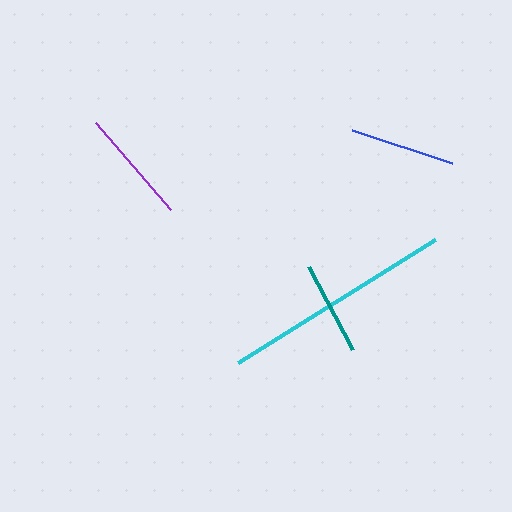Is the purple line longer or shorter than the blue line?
The purple line is longer than the blue line.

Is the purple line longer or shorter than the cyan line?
The cyan line is longer than the purple line.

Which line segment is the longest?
The cyan line is the longest at approximately 233 pixels.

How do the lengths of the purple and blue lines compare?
The purple and blue lines are approximately the same length.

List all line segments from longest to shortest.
From longest to shortest: cyan, purple, blue, teal.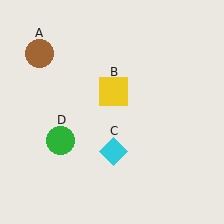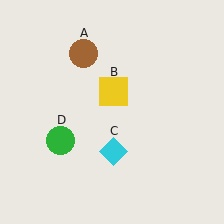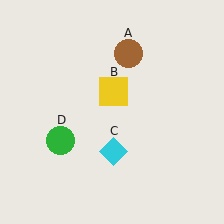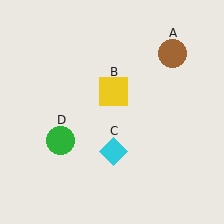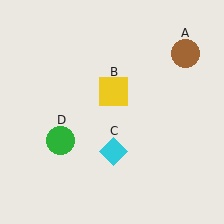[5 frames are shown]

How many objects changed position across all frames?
1 object changed position: brown circle (object A).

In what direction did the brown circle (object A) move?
The brown circle (object A) moved right.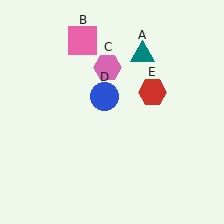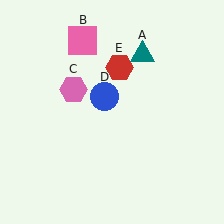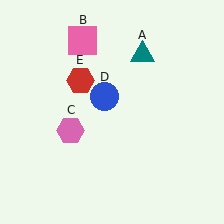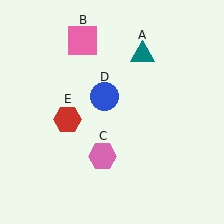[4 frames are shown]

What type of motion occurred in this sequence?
The pink hexagon (object C), red hexagon (object E) rotated counterclockwise around the center of the scene.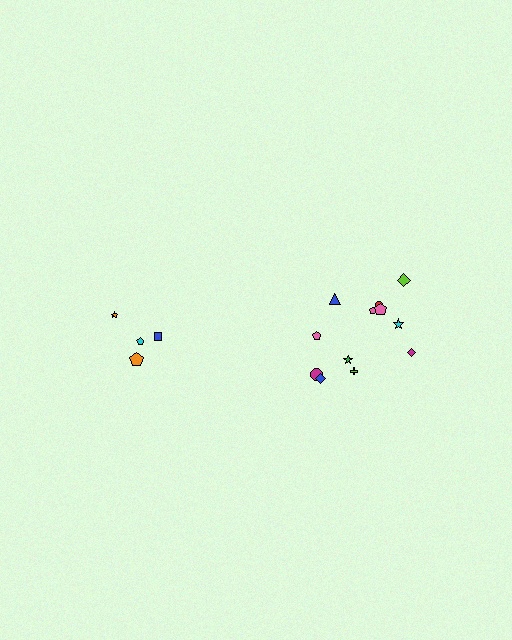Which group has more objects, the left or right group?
The right group.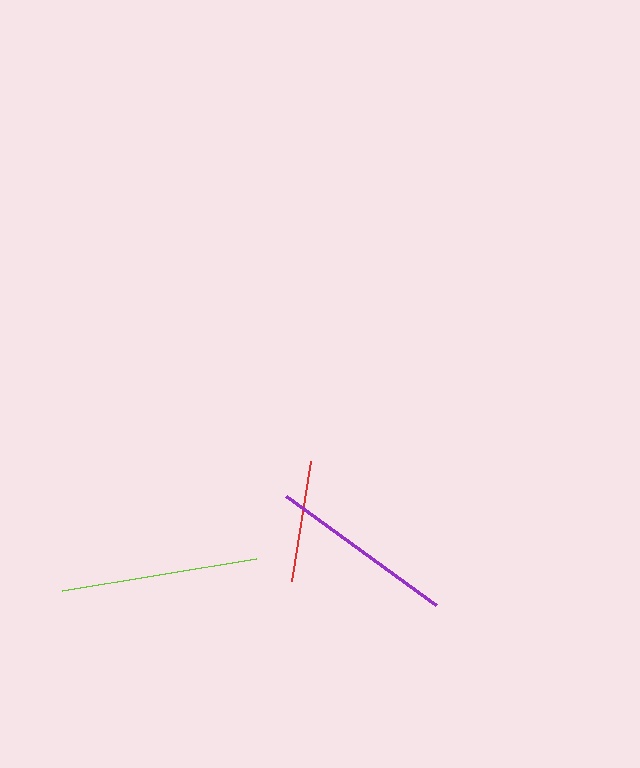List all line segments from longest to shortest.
From longest to shortest: lime, purple, red.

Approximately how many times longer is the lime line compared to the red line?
The lime line is approximately 1.6 times the length of the red line.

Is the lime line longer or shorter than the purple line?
The lime line is longer than the purple line.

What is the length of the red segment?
The red segment is approximately 122 pixels long.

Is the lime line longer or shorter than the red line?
The lime line is longer than the red line.